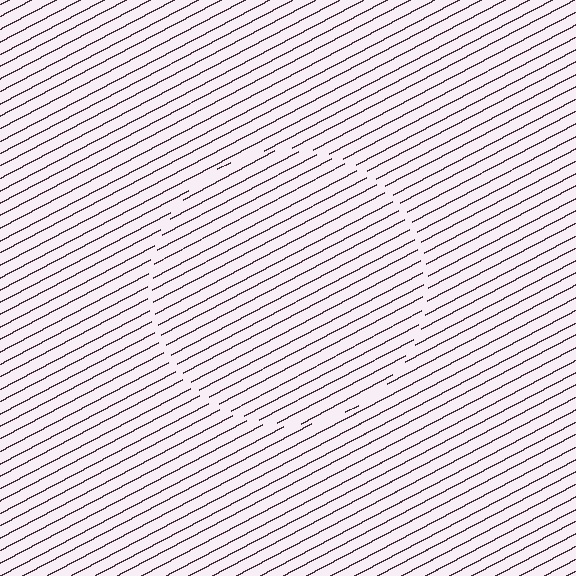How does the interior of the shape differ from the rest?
The interior of the shape contains the same grating, shifted by half a period — the contour is defined by the phase discontinuity where line-ends from the inner and outer gratings abut.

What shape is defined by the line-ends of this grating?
An illusory circle. The interior of the shape contains the same grating, shifted by half a period — the contour is defined by the phase discontinuity where line-ends from the inner and outer gratings abut.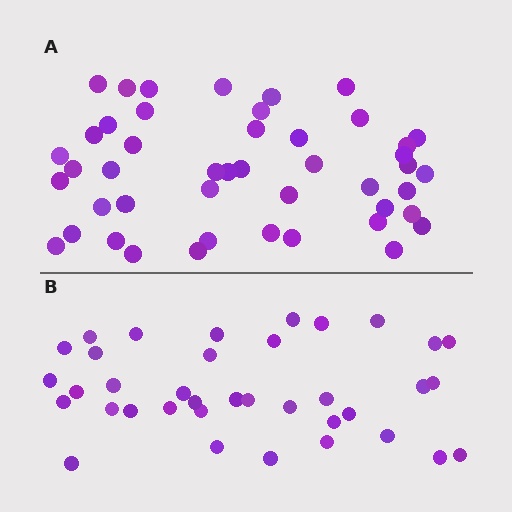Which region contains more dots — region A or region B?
Region A (the top region) has more dots.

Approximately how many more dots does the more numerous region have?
Region A has roughly 8 or so more dots than region B.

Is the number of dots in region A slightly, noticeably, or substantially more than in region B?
Region A has only slightly more — the two regions are fairly close. The ratio is roughly 1.2 to 1.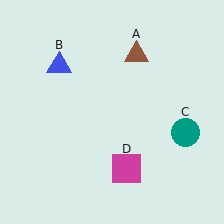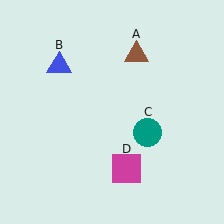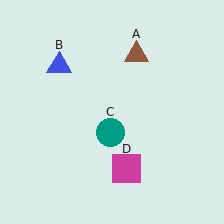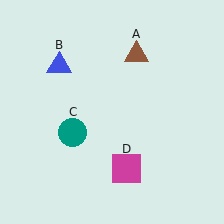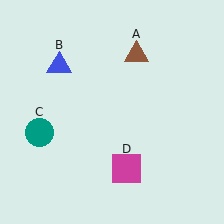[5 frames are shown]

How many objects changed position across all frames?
1 object changed position: teal circle (object C).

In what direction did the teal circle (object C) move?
The teal circle (object C) moved left.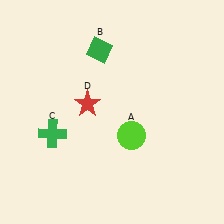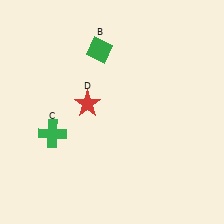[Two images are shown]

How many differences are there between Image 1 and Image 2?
There is 1 difference between the two images.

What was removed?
The lime circle (A) was removed in Image 2.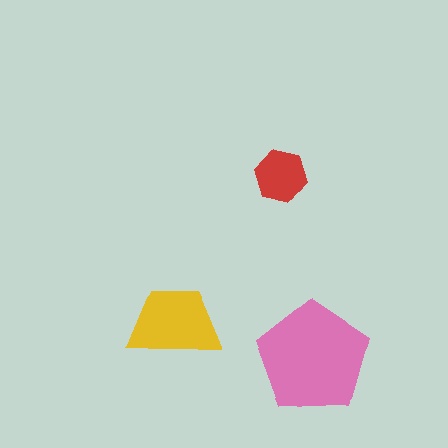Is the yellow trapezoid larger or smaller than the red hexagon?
Larger.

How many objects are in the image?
There are 3 objects in the image.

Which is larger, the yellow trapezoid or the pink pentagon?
The pink pentagon.